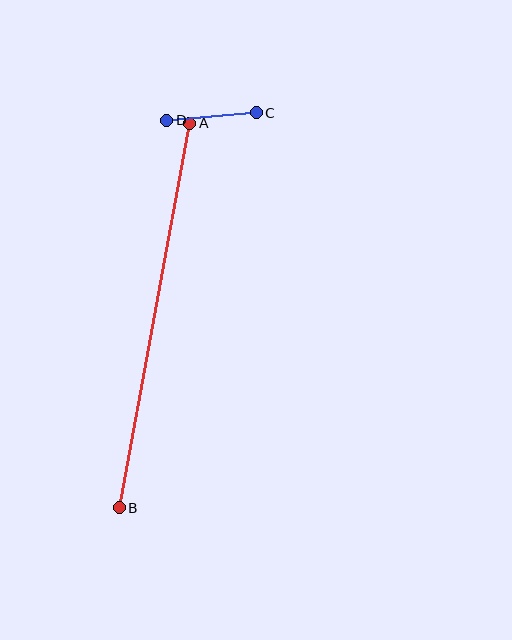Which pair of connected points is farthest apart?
Points A and B are farthest apart.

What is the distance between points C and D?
The distance is approximately 90 pixels.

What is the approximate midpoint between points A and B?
The midpoint is at approximately (155, 316) pixels.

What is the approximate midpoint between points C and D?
The midpoint is at approximately (211, 116) pixels.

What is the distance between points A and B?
The distance is approximately 391 pixels.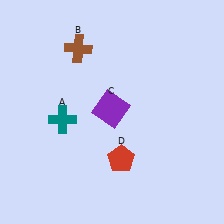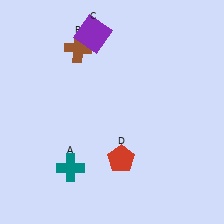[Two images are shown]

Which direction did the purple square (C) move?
The purple square (C) moved up.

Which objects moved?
The objects that moved are: the teal cross (A), the purple square (C).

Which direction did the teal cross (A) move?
The teal cross (A) moved down.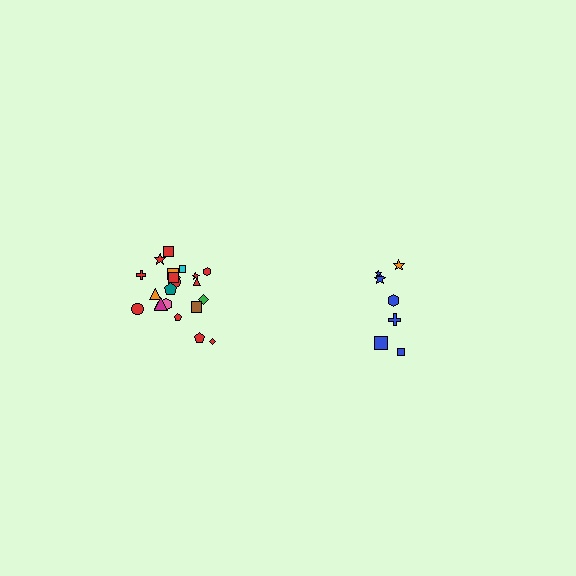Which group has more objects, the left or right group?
The left group.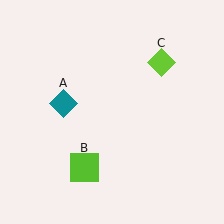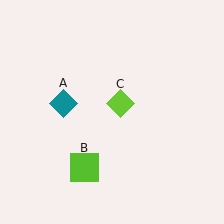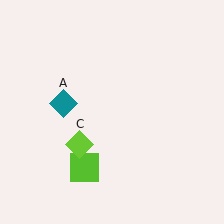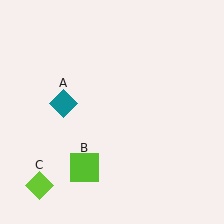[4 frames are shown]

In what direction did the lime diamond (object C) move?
The lime diamond (object C) moved down and to the left.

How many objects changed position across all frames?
1 object changed position: lime diamond (object C).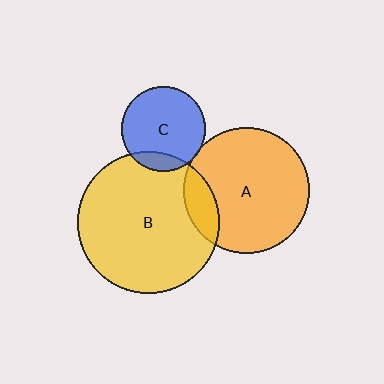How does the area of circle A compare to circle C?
Approximately 2.2 times.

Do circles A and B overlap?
Yes.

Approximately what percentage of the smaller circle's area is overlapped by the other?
Approximately 15%.